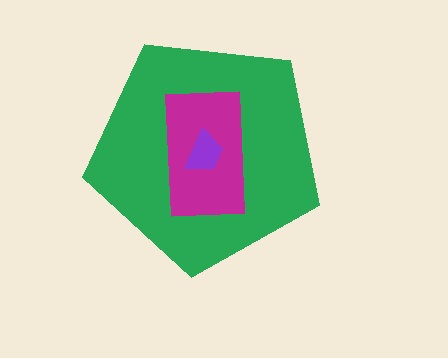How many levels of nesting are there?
3.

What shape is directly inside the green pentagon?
The magenta rectangle.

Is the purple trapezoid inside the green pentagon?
Yes.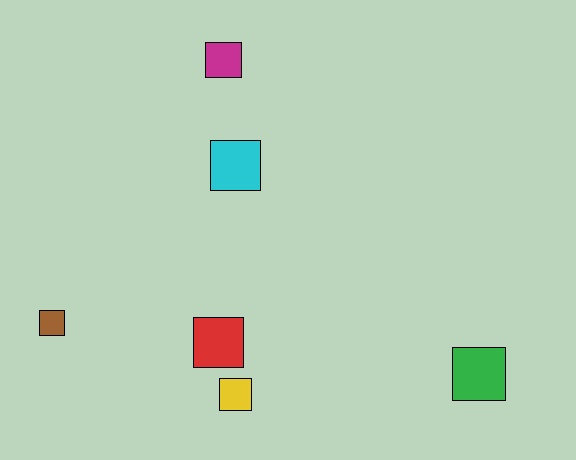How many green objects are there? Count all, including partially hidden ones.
There is 1 green object.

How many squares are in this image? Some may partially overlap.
There are 6 squares.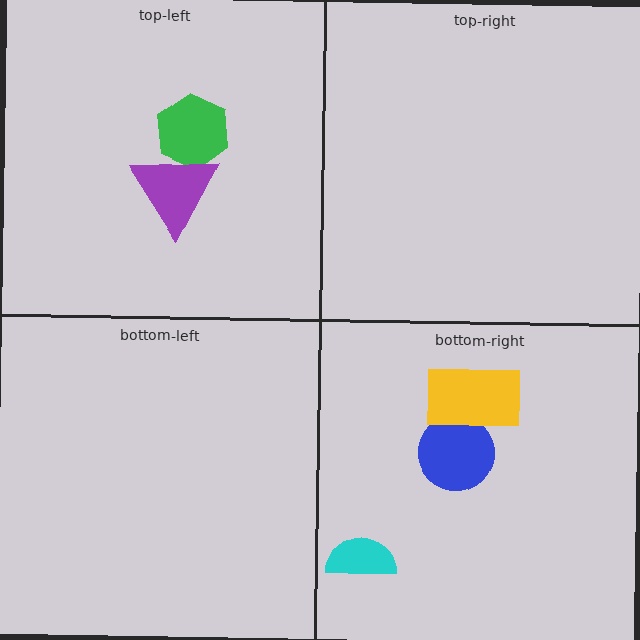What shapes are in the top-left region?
The green hexagon, the purple triangle.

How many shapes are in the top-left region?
2.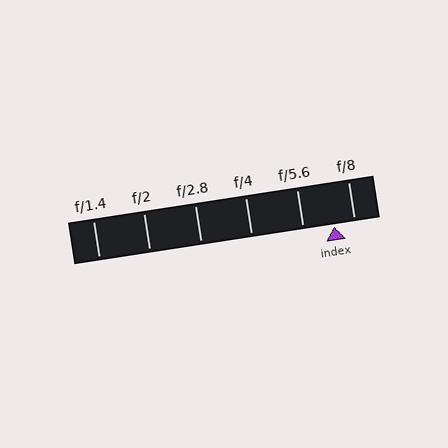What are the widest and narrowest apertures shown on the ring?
The widest aperture shown is f/1.4 and the narrowest is f/8.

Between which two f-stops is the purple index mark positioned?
The index mark is between f/5.6 and f/8.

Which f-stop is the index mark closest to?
The index mark is closest to f/8.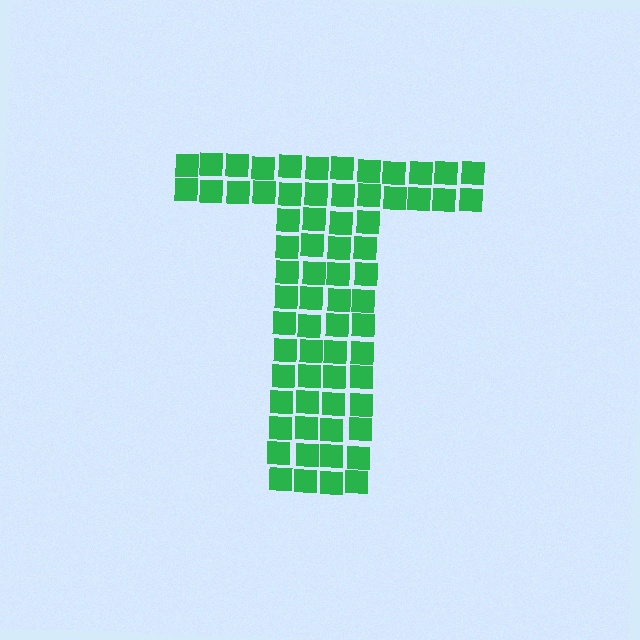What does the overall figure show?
The overall figure shows the letter T.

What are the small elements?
The small elements are squares.